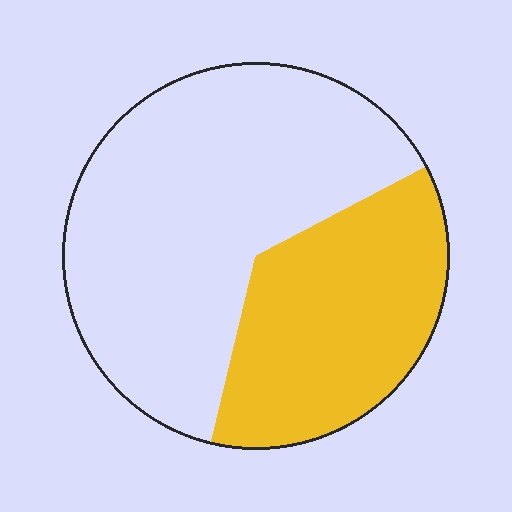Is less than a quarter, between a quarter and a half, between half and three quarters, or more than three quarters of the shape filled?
Between a quarter and a half.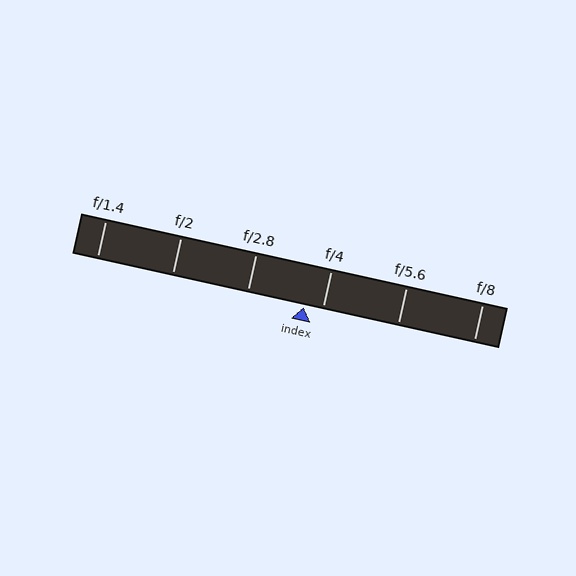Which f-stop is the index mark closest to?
The index mark is closest to f/4.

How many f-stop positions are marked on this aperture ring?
There are 6 f-stop positions marked.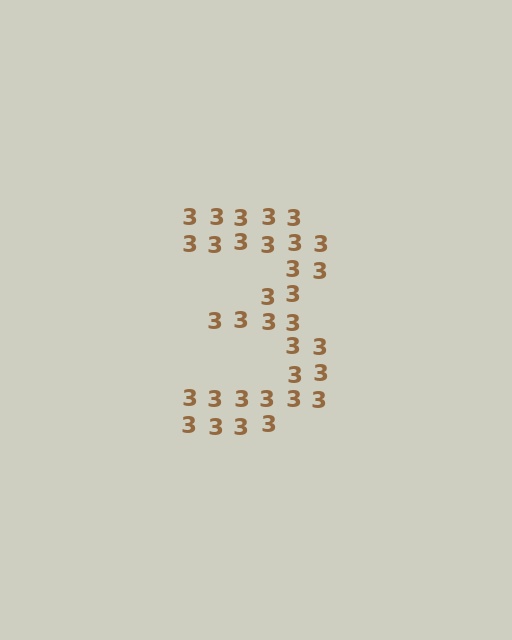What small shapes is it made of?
It is made of small digit 3's.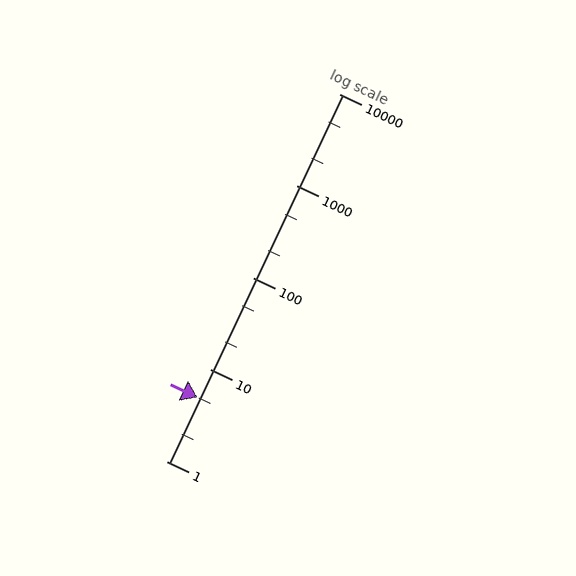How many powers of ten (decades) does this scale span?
The scale spans 4 decades, from 1 to 10000.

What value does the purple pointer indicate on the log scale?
The pointer indicates approximately 5.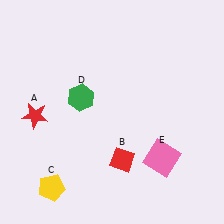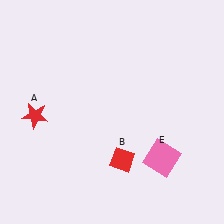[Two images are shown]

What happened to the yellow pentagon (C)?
The yellow pentagon (C) was removed in Image 2. It was in the bottom-left area of Image 1.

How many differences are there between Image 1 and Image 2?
There are 2 differences between the two images.